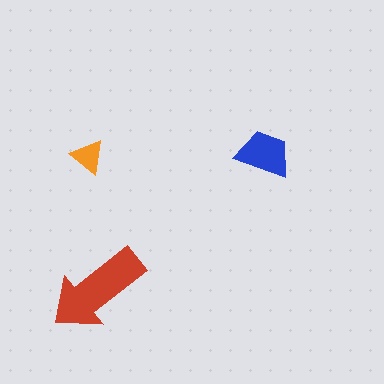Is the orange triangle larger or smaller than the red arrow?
Smaller.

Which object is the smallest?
The orange triangle.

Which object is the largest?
The red arrow.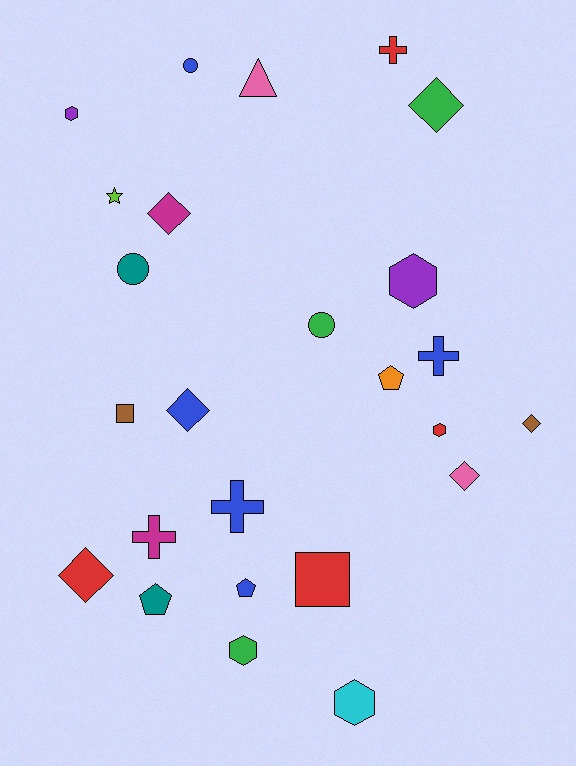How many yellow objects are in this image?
There are no yellow objects.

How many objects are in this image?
There are 25 objects.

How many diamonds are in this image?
There are 6 diamonds.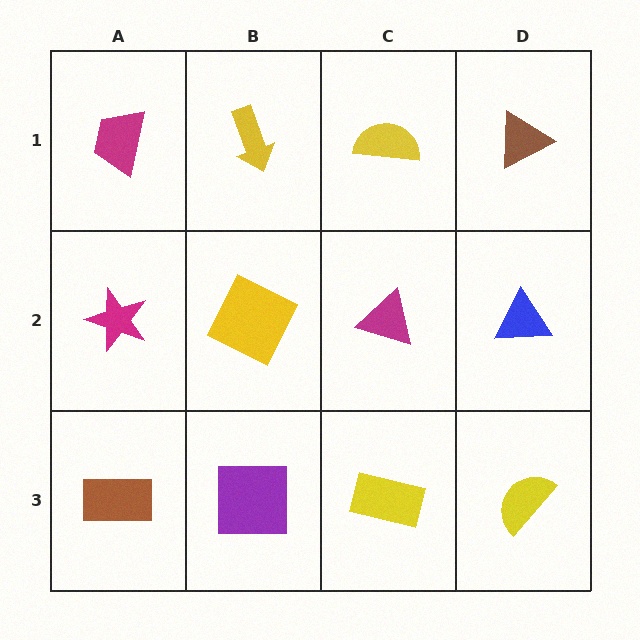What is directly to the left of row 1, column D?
A yellow semicircle.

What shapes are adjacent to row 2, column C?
A yellow semicircle (row 1, column C), a yellow rectangle (row 3, column C), a yellow square (row 2, column B), a blue triangle (row 2, column D).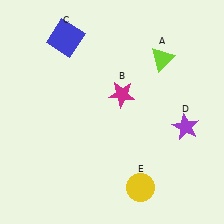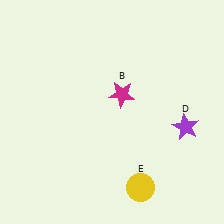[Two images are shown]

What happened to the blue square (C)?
The blue square (C) was removed in Image 2. It was in the top-left area of Image 1.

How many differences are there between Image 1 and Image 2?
There are 2 differences between the two images.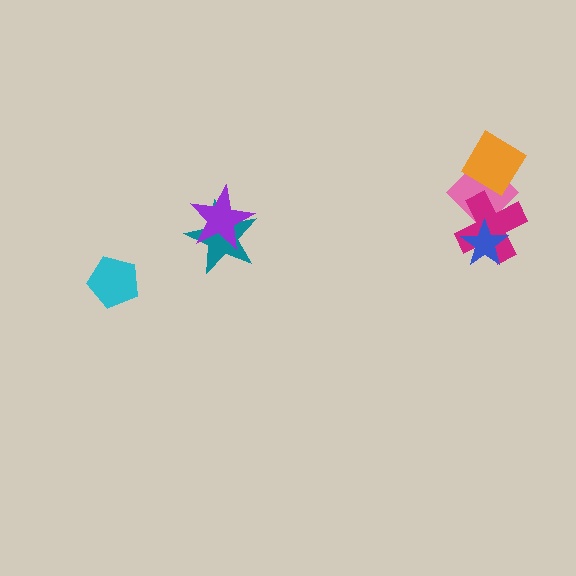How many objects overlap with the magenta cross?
2 objects overlap with the magenta cross.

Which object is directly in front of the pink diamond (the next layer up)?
The orange diamond is directly in front of the pink diamond.